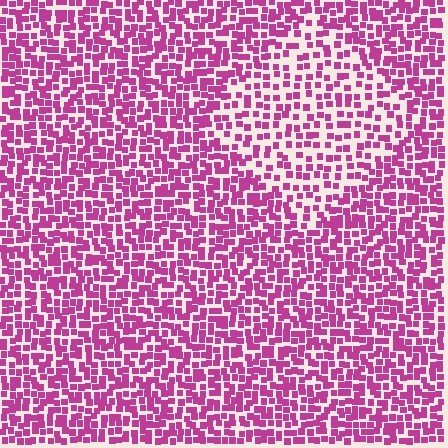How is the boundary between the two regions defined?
The boundary is defined by a change in element density (approximately 1.7x ratio). All elements are the same color, size, and shape.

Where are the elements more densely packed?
The elements are more densely packed outside the diamond boundary.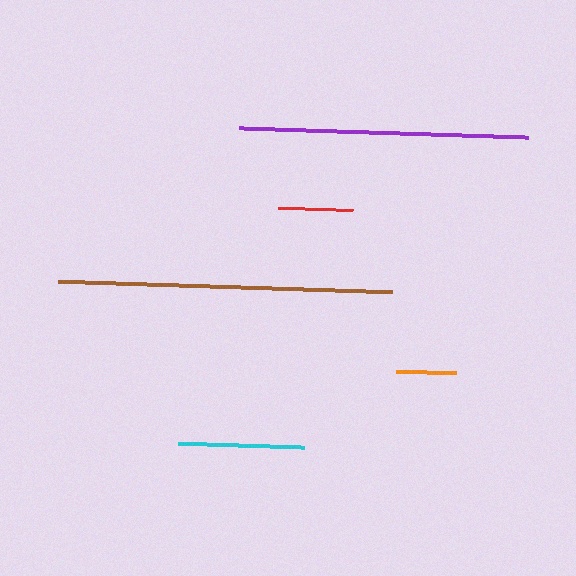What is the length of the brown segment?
The brown segment is approximately 333 pixels long.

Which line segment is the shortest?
The orange line is the shortest at approximately 61 pixels.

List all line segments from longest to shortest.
From longest to shortest: brown, purple, cyan, red, orange.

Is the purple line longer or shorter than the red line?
The purple line is longer than the red line.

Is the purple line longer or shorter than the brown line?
The brown line is longer than the purple line.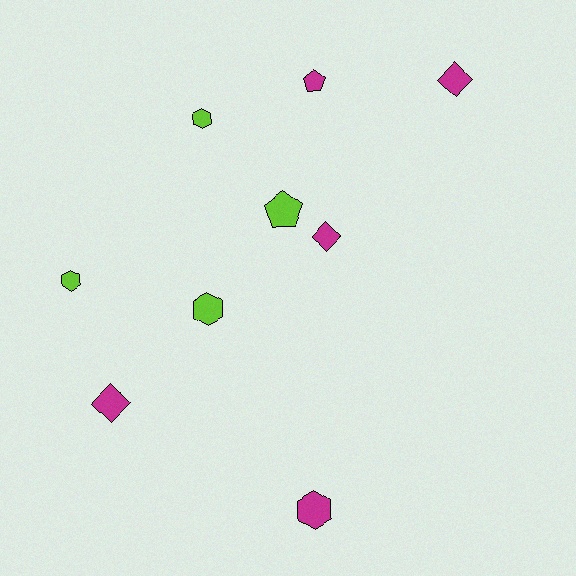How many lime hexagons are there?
There are 3 lime hexagons.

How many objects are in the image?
There are 9 objects.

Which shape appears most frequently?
Hexagon, with 4 objects.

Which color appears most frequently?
Magenta, with 5 objects.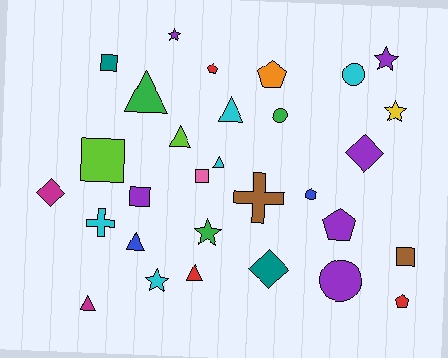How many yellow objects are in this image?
There is 1 yellow object.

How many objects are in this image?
There are 30 objects.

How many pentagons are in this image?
There are 4 pentagons.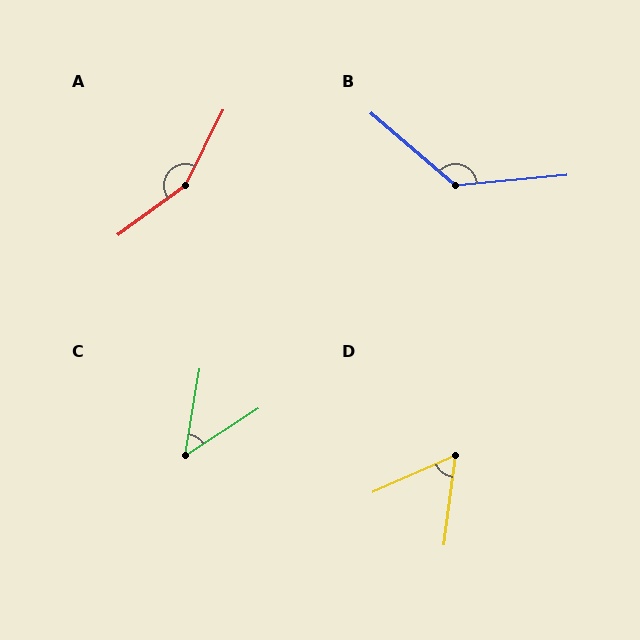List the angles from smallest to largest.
C (47°), D (59°), B (134°), A (153°).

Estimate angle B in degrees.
Approximately 134 degrees.